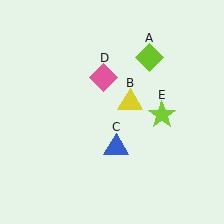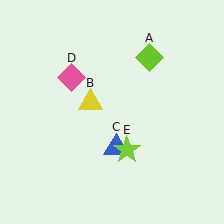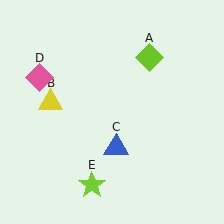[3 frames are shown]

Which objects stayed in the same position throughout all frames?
Lime diamond (object A) and blue triangle (object C) remained stationary.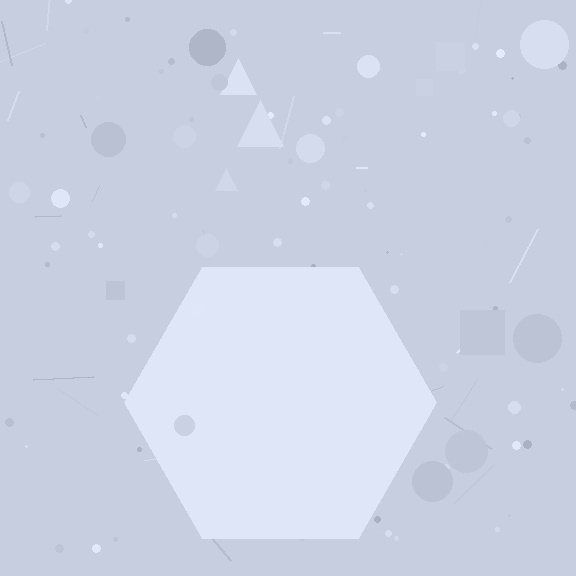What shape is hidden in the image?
A hexagon is hidden in the image.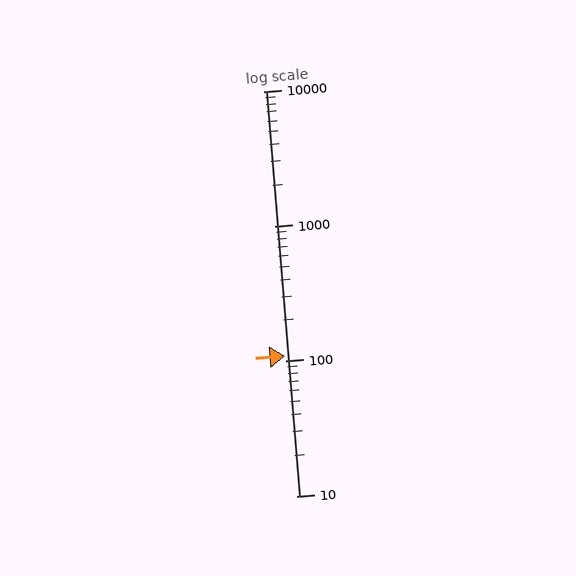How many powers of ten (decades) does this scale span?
The scale spans 3 decades, from 10 to 10000.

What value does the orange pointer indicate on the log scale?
The pointer indicates approximately 110.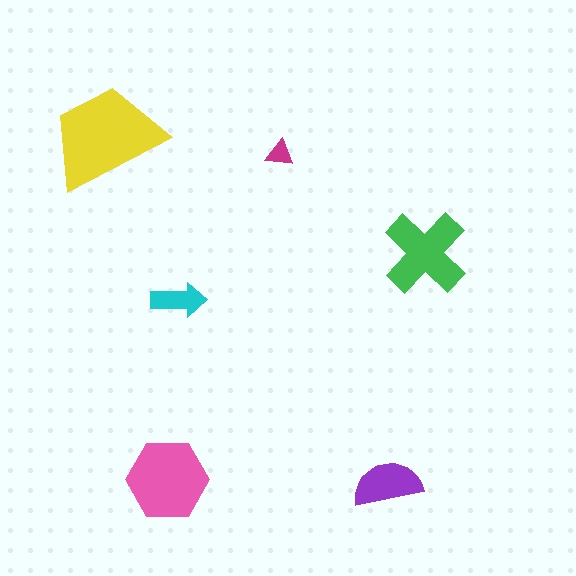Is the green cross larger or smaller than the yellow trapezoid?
Smaller.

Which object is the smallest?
The magenta triangle.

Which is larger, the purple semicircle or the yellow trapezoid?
The yellow trapezoid.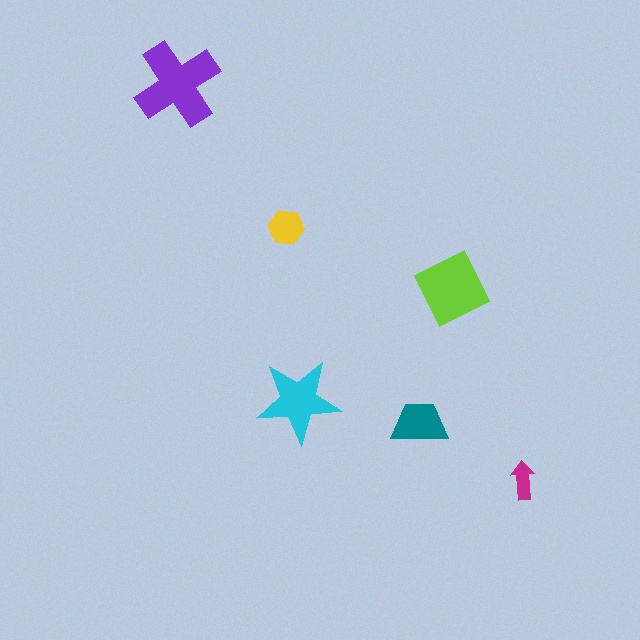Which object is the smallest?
The magenta arrow.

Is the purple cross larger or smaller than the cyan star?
Larger.